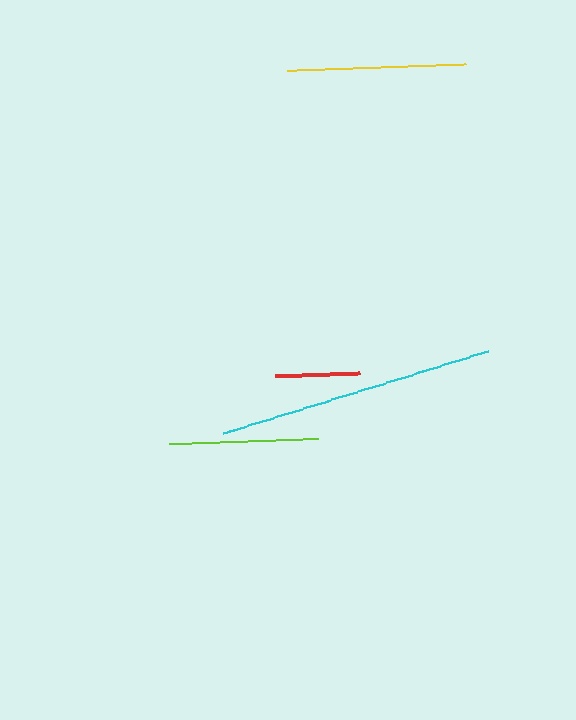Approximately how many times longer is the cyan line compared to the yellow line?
The cyan line is approximately 1.6 times the length of the yellow line.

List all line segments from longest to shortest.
From longest to shortest: cyan, yellow, lime, red.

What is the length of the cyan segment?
The cyan segment is approximately 278 pixels long.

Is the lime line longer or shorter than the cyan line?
The cyan line is longer than the lime line.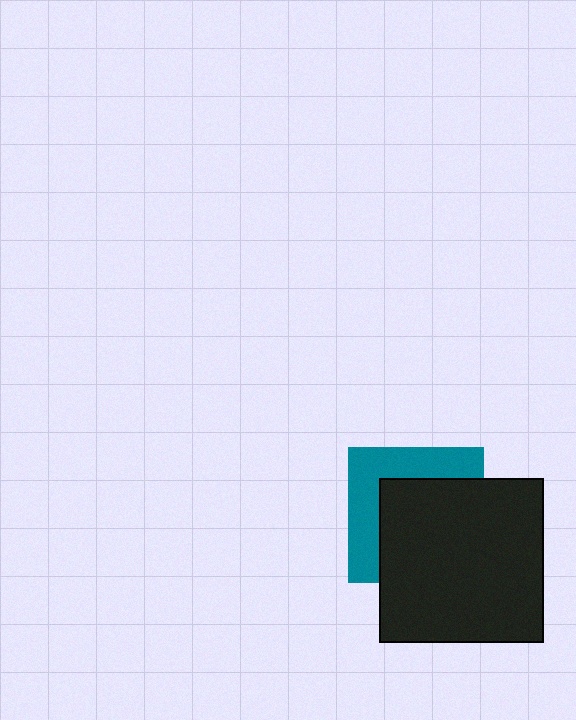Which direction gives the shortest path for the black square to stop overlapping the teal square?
Moving toward the lower-right gives the shortest separation.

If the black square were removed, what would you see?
You would see the complete teal square.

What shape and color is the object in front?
The object in front is a black square.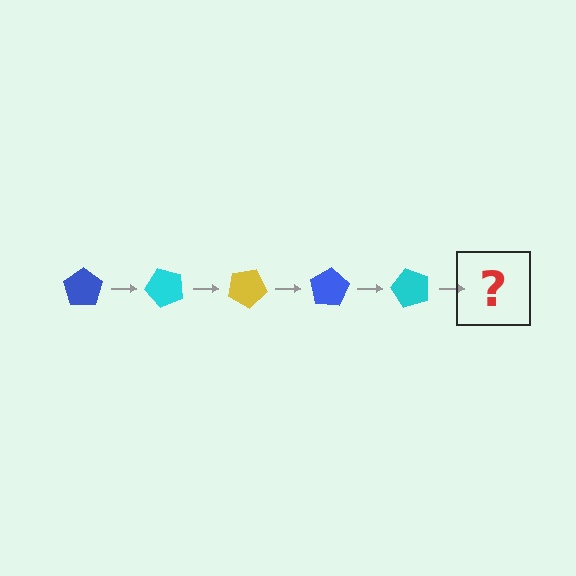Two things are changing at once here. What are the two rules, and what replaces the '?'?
The two rules are that it rotates 50 degrees each step and the color cycles through blue, cyan, and yellow. The '?' should be a yellow pentagon, rotated 250 degrees from the start.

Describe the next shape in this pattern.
It should be a yellow pentagon, rotated 250 degrees from the start.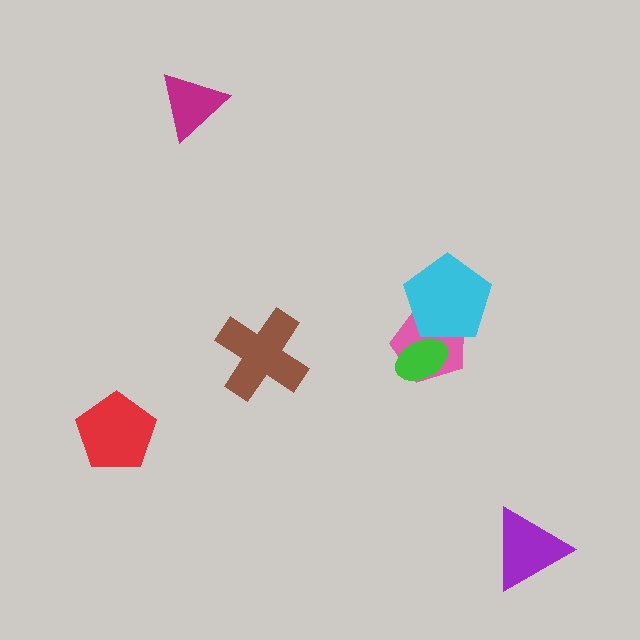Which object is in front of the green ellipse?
The cyan pentagon is in front of the green ellipse.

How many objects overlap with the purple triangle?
0 objects overlap with the purple triangle.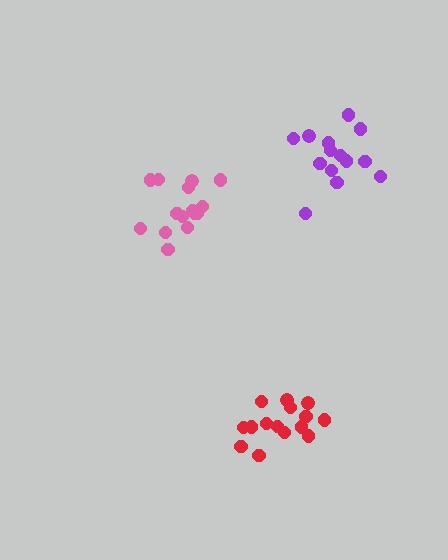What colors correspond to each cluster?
The clusters are colored: purple, red, pink.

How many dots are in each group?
Group 1: 14 dots, Group 2: 15 dots, Group 3: 15 dots (44 total).